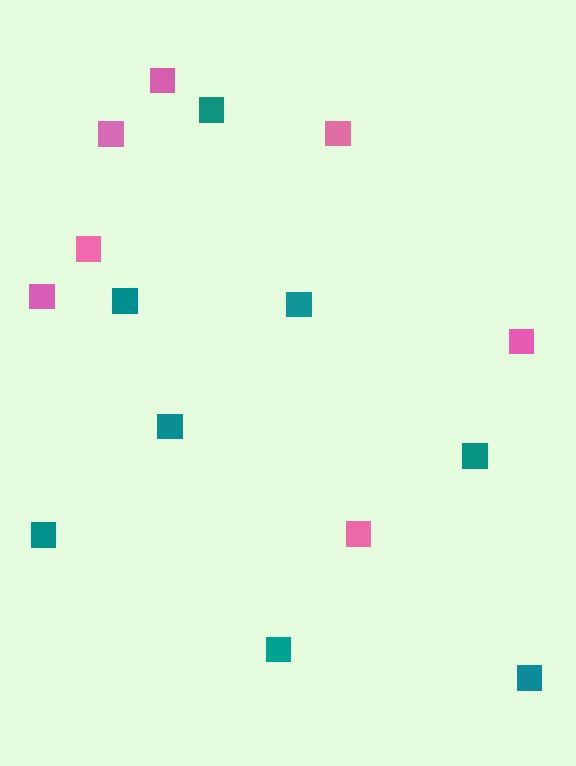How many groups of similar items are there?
There are 2 groups: one group of pink squares (7) and one group of teal squares (8).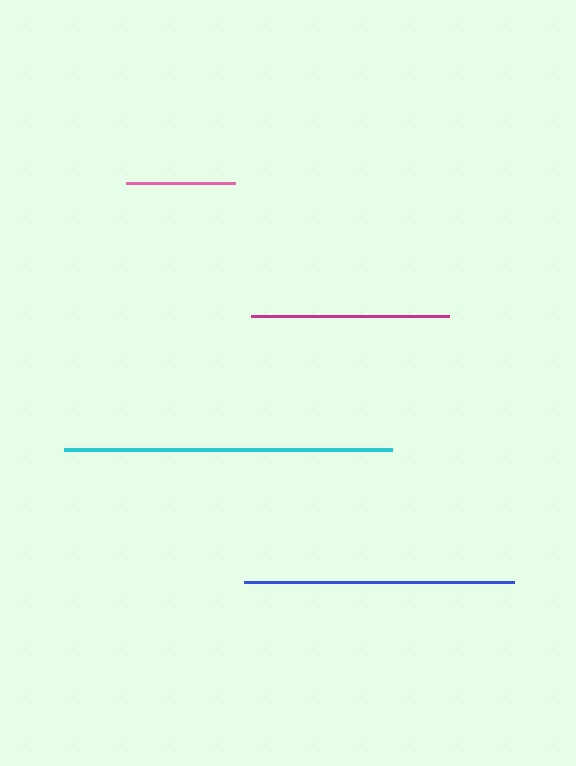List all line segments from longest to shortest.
From longest to shortest: cyan, blue, magenta, pink.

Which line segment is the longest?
The cyan line is the longest at approximately 328 pixels.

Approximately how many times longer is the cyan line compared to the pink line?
The cyan line is approximately 3.0 times the length of the pink line.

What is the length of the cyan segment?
The cyan segment is approximately 328 pixels long.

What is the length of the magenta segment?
The magenta segment is approximately 198 pixels long.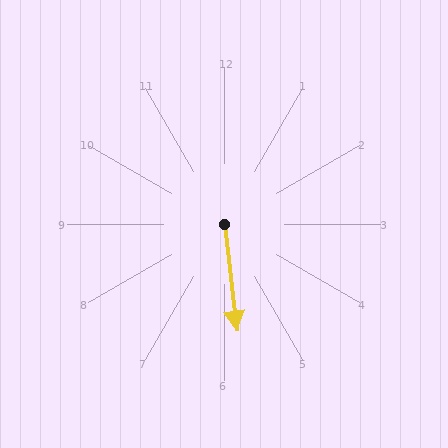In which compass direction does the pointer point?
South.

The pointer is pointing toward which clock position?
Roughly 6 o'clock.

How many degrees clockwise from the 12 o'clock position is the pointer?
Approximately 173 degrees.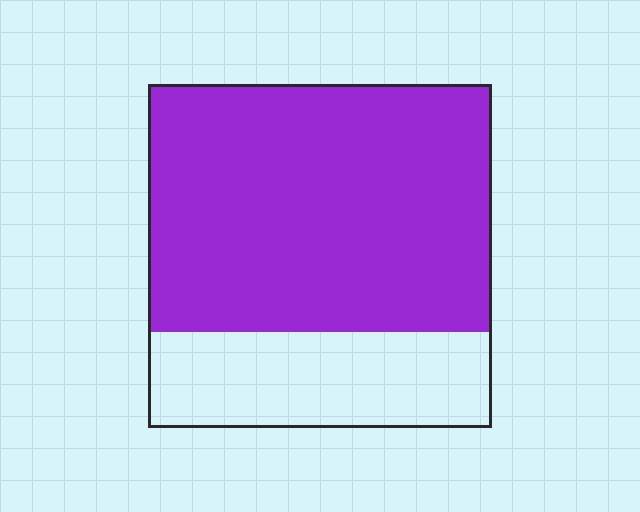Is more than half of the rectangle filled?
Yes.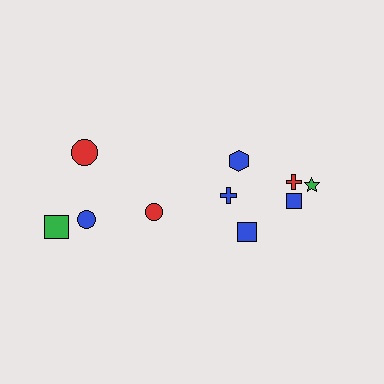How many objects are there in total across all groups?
There are 10 objects.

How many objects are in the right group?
There are 6 objects.